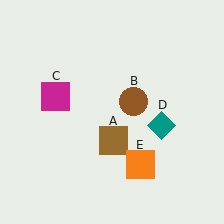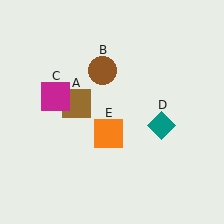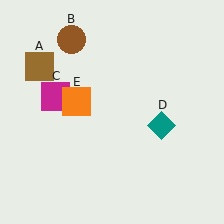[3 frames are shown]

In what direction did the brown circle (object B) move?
The brown circle (object B) moved up and to the left.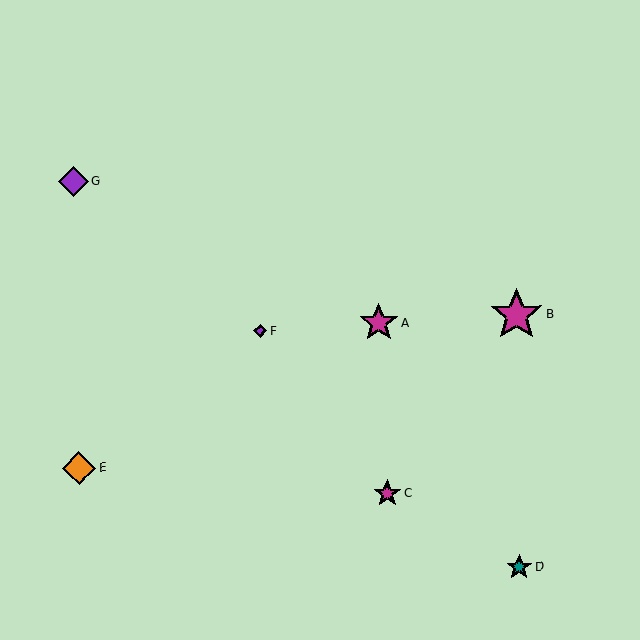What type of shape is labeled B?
Shape B is a magenta star.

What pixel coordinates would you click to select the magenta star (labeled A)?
Click at (379, 323) to select the magenta star A.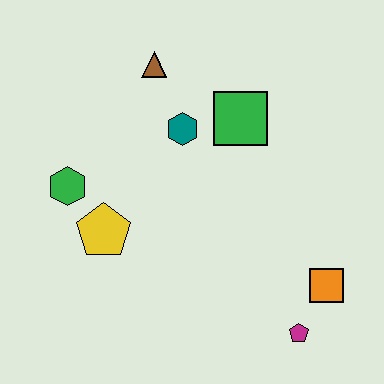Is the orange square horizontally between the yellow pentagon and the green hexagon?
No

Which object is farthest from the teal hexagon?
The magenta pentagon is farthest from the teal hexagon.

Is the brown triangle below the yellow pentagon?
No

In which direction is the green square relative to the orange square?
The green square is above the orange square.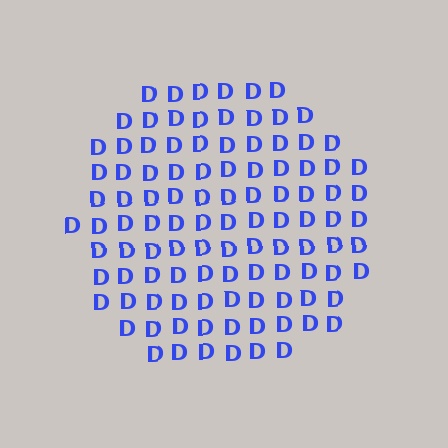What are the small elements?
The small elements are letter D's.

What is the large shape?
The large shape is a circle.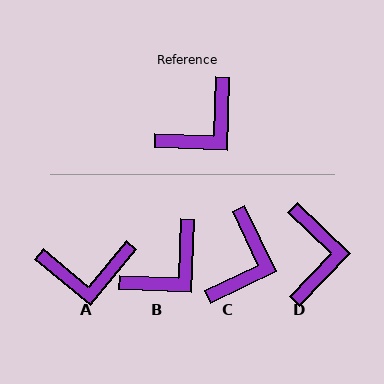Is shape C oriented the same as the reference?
No, it is off by about 28 degrees.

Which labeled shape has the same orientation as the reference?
B.